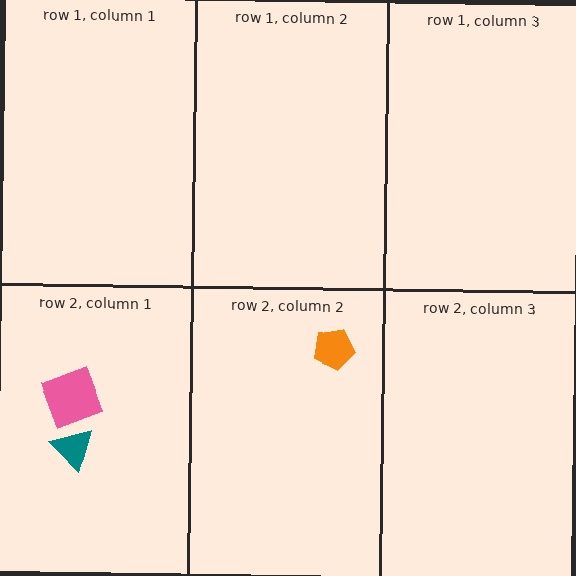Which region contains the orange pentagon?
The row 2, column 2 region.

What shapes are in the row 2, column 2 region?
The orange pentagon.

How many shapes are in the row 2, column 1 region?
2.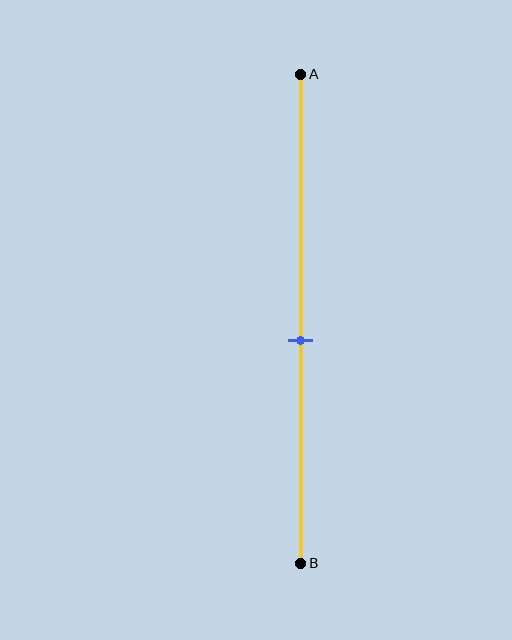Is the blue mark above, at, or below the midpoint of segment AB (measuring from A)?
The blue mark is below the midpoint of segment AB.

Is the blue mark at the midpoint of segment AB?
No, the mark is at about 55% from A, not at the 50% midpoint.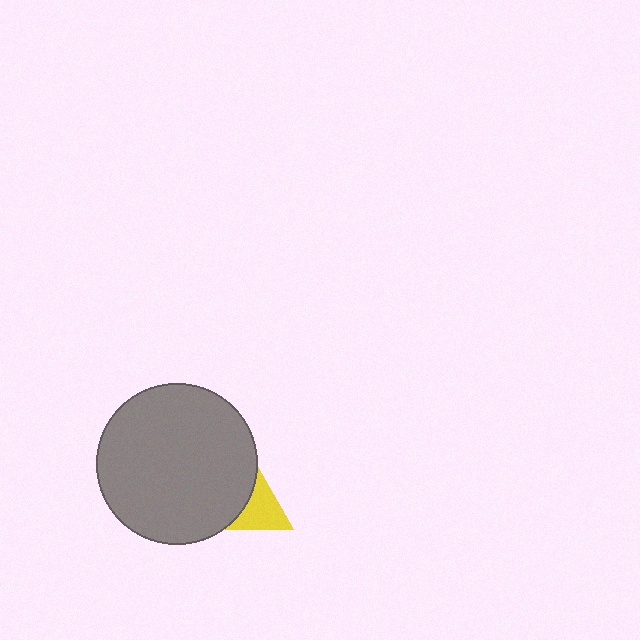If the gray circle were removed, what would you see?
You would see the complete yellow triangle.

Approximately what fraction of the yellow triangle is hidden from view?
Roughly 63% of the yellow triangle is hidden behind the gray circle.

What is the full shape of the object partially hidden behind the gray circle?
The partially hidden object is a yellow triangle.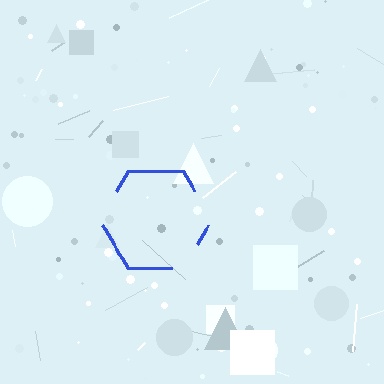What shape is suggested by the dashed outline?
The dashed outline suggests a hexagon.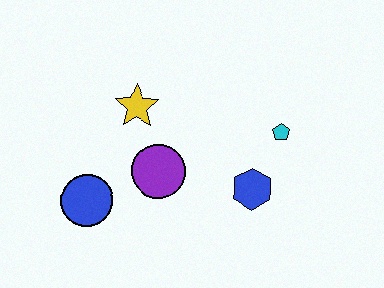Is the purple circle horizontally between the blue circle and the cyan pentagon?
Yes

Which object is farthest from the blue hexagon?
The blue circle is farthest from the blue hexagon.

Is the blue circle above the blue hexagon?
No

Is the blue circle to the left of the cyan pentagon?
Yes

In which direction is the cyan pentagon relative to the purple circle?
The cyan pentagon is to the right of the purple circle.